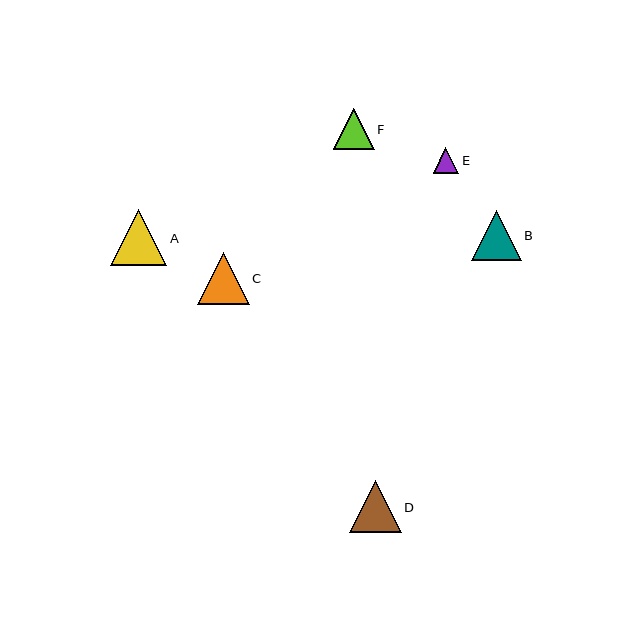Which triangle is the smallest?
Triangle E is the smallest with a size of approximately 26 pixels.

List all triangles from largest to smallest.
From largest to smallest: A, D, C, B, F, E.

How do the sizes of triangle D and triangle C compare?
Triangle D and triangle C are approximately the same size.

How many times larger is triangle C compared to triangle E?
Triangle C is approximately 2.0 times the size of triangle E.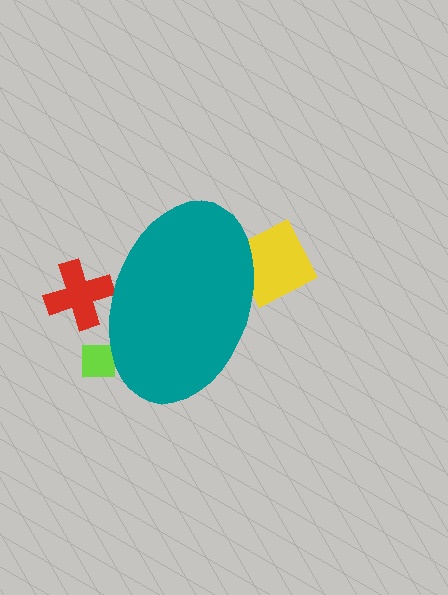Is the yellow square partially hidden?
Yes, the yellow square is partially hidden behind the teal ellipse.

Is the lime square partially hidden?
Yes, the lime square is partially hidden behind the teal ellipse.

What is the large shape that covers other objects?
A teal ellipse.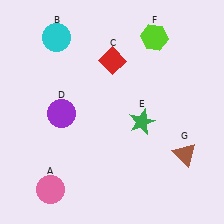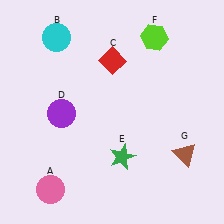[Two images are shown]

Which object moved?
The green star (E) moved down.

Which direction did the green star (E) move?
The green star (E) moved down.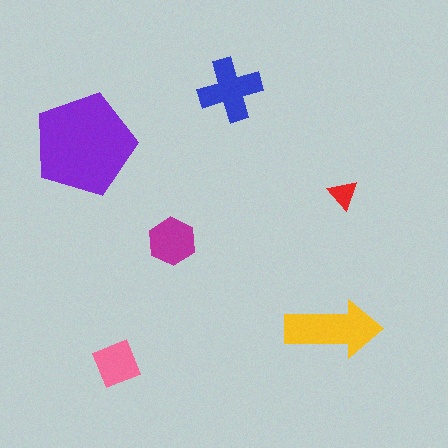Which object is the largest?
The purple pentagon.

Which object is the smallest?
The red triangle.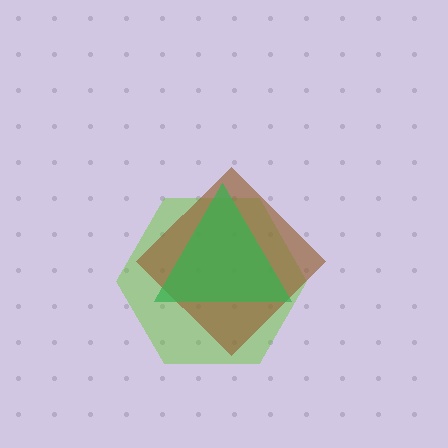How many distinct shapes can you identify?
There are 3 distinct shapes: a lime hexagon, a brown diamond, a green triangle.